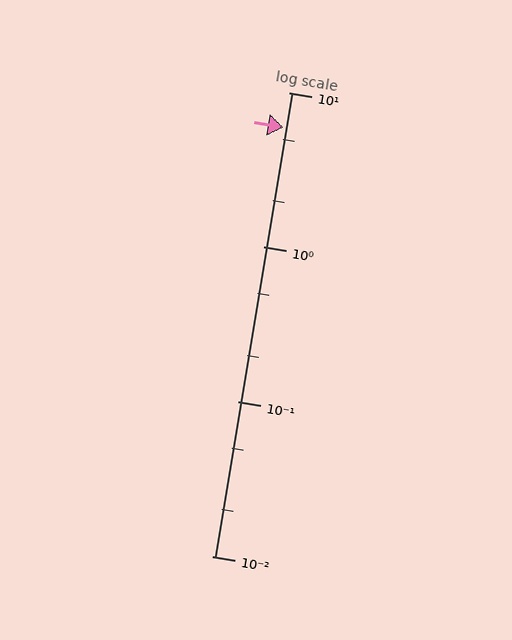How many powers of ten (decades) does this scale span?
The scale spans 3 decades, from 0.01 to 10.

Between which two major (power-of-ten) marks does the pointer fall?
The pointer is between 1 and 10.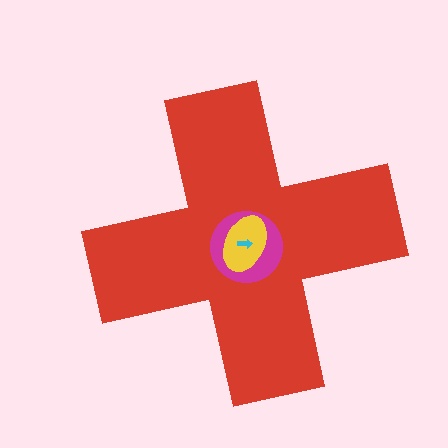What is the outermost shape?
The red cross.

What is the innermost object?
The cyan arrow.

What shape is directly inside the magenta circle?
The yellow ellipse.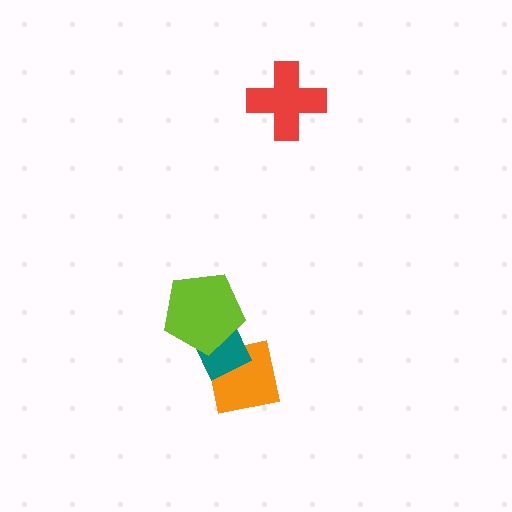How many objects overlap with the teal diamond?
2 objects overlap with the teal diamond.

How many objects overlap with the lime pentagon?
1 object overlaps with the lime pentagon.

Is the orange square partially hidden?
Yes, it is partially covered by another shape.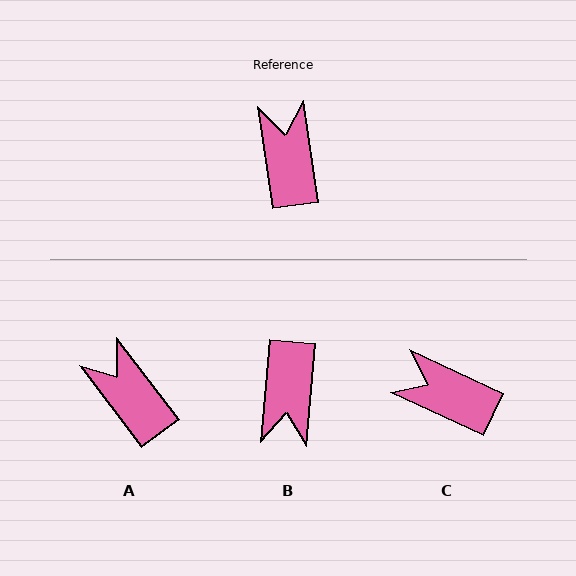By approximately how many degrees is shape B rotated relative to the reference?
Approximately 167 degrees counter-clockwise.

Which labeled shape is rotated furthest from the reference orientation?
B, about 167 degrees away.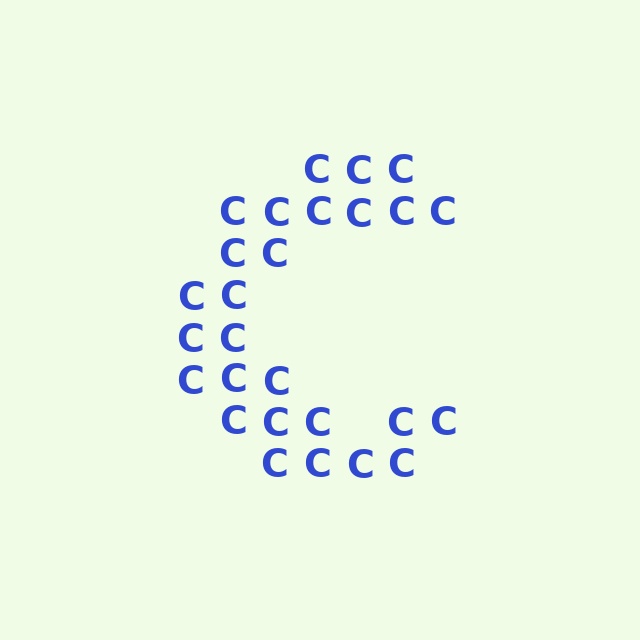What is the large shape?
The large shape is the letter C.